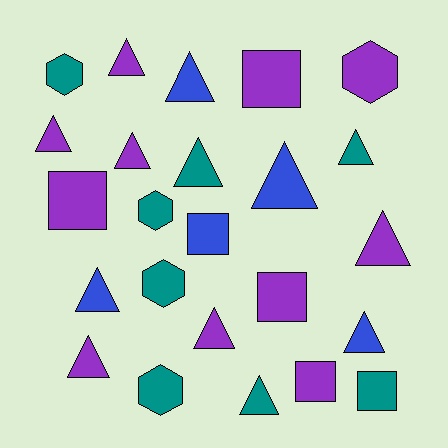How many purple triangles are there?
There are 6 purple triangles.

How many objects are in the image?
There are 24 objects.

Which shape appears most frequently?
Triangle, with 13 objects.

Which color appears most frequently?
Purple, with 11 objects.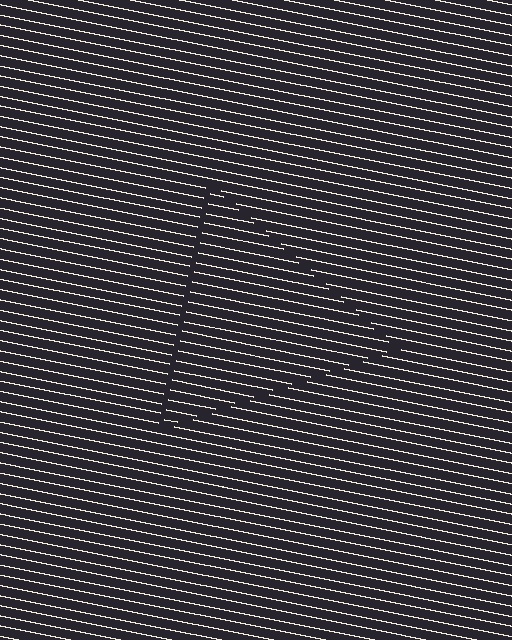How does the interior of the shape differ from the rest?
The interior of the shape contains the same grating, shifted by half a period — the contour is defined by the phase discontinuity where line-ends from the inner and outer gratings abut.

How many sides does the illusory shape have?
3 sides — the line-ends trace a triangle.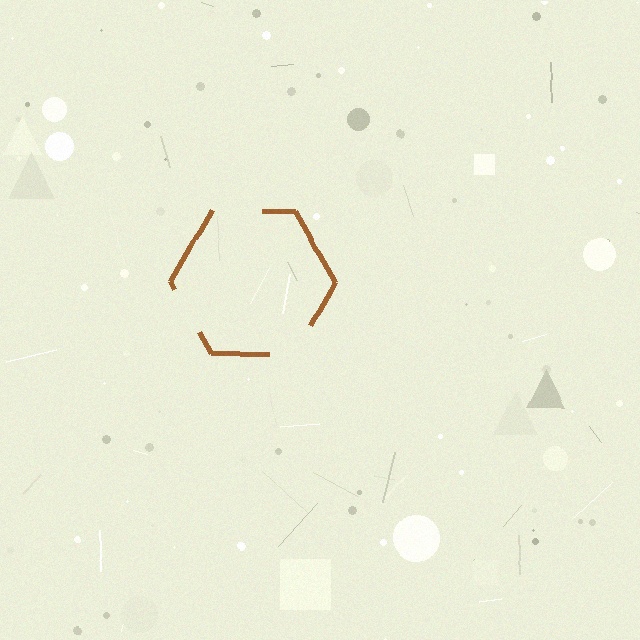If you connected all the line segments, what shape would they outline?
They would outline a hexagon.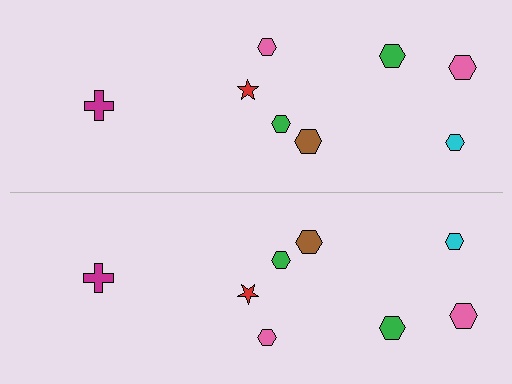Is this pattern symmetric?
Yes, this pattern has bilateral (reflection) symmetry.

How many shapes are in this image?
There are 16 shapes in this image.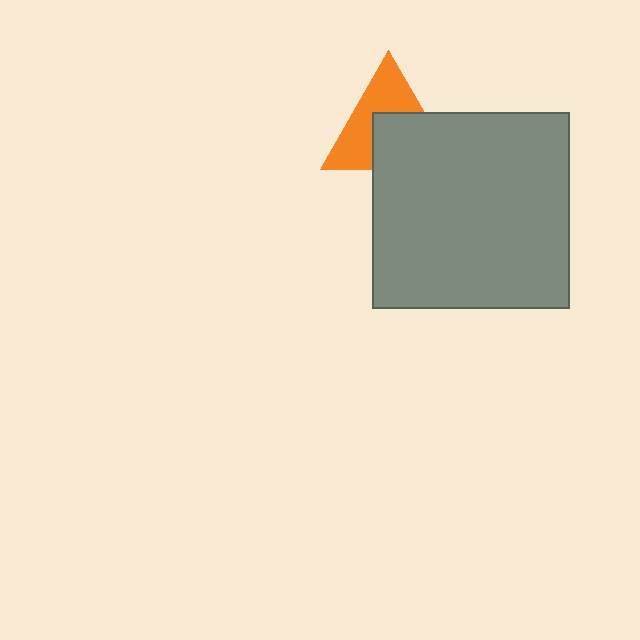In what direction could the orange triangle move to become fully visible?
The orange triangle could move up. That would shift it out from behind the gray square entirely.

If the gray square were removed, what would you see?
You would see the complete orange triangle.